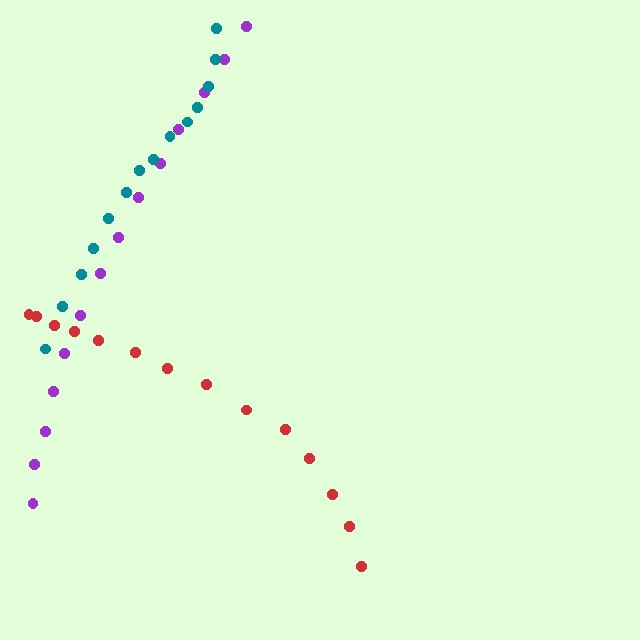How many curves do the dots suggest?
There are 3 distinct paths.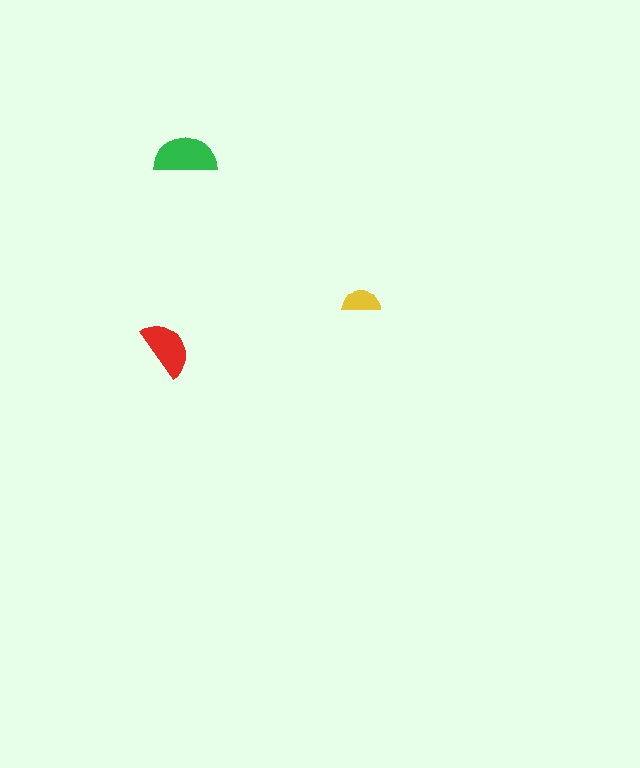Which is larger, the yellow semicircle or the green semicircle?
The green one.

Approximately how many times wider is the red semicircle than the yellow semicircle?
About 1.5 times wider.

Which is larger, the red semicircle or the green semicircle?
The green one.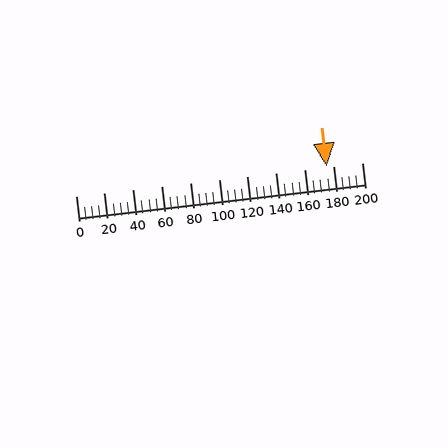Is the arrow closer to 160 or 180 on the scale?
The arrow is closer to 180.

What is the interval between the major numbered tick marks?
The major tick marks are spaced 20 units apart.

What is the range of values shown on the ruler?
The ruler shows values from 0 to 200.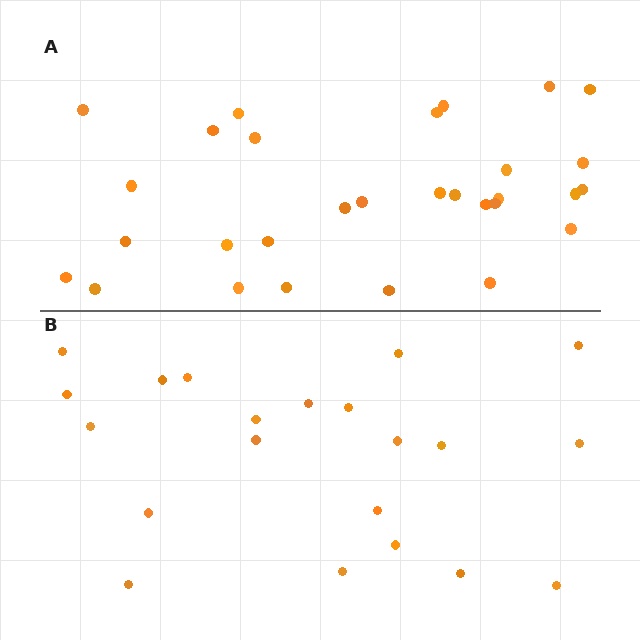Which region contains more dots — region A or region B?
Region A (the top region) has more dots.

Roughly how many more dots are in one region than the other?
Region A has roughly 8 or so more dots than region B.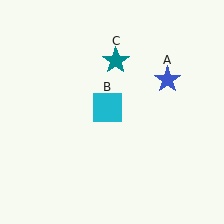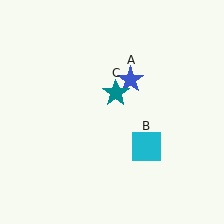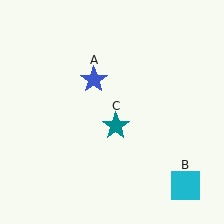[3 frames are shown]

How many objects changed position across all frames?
3 objects changed position: blue star (object A), cyan square (object B), teal star (object C).